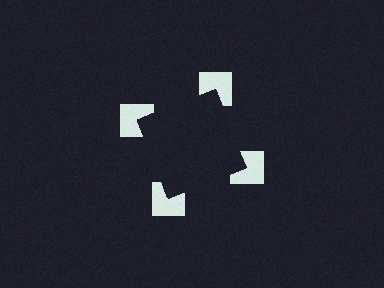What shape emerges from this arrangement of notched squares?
An illusory square — its edges are inferred from the aligned wedge cuts in the notched squares, not physically drawn.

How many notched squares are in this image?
There are 4 — one at each vertex of the illusory square.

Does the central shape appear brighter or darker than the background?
It typically appears slightly darker than the background, even though no actual brightness change is drawn.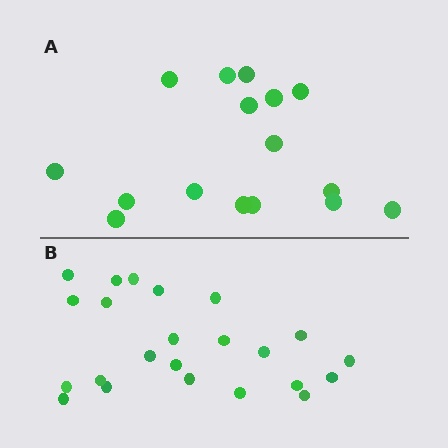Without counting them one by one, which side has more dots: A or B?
Region B (the bottom region) has more dots.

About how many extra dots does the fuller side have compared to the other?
Region B has roughly 8 or so more dots than region A.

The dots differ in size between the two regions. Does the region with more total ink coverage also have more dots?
No. Region A has more total ink coverage because its dots are larger, but region B actually contains more individual dots. Total area can be misleading — the number of items is what matters here.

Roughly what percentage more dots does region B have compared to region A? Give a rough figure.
About 45% more.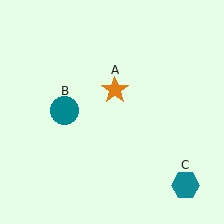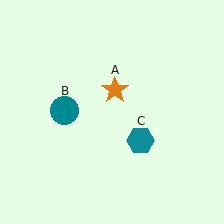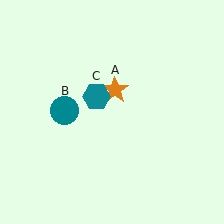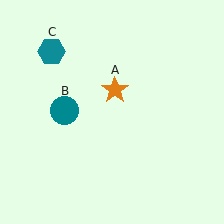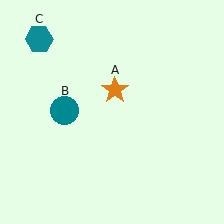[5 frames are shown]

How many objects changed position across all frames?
1 object changed position: teal hexagon (object C).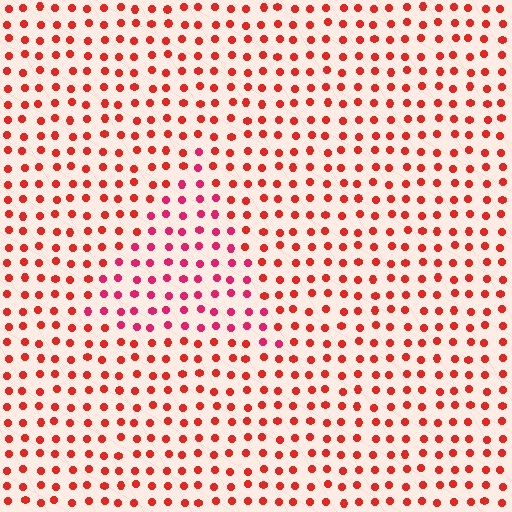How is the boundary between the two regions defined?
The boundary is defined purely by a slight shift in hue (about 27 degrees). Spacing, size, and orientation are identical on both sides.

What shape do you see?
I see a triangle.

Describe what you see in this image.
The image is filled with small red elements in a uniform arrangement. A triangle-shaped region is visible where the elements are tinted to a slightly different hue, forming a subtle color boundary.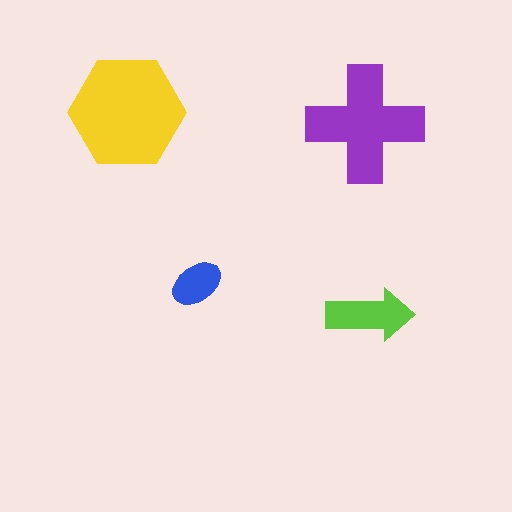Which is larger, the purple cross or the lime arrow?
The purple cross.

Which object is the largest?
The yellow hexagon.